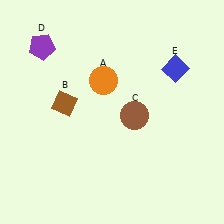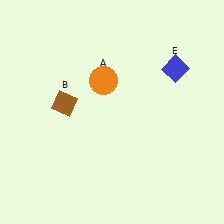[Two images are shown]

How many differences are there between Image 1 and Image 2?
There are 2 differences between the two images.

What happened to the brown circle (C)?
The brown circle (C) was removed in Image 2. It was in the bottom-right area of Image 1.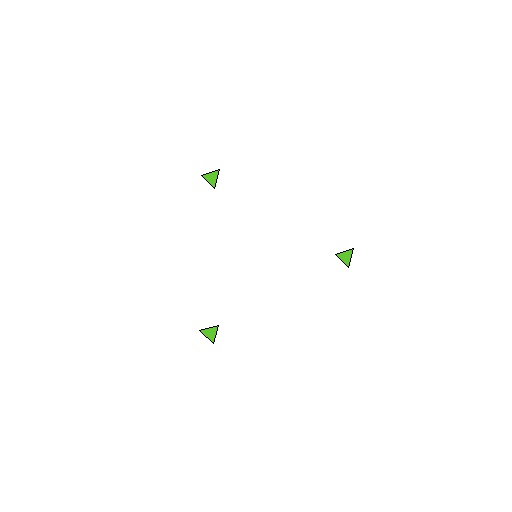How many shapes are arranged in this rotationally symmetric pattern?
There are 3 shapes, arranged in 3 groups of 1.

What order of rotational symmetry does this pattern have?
This pattern has 3-fold rotational symmetry.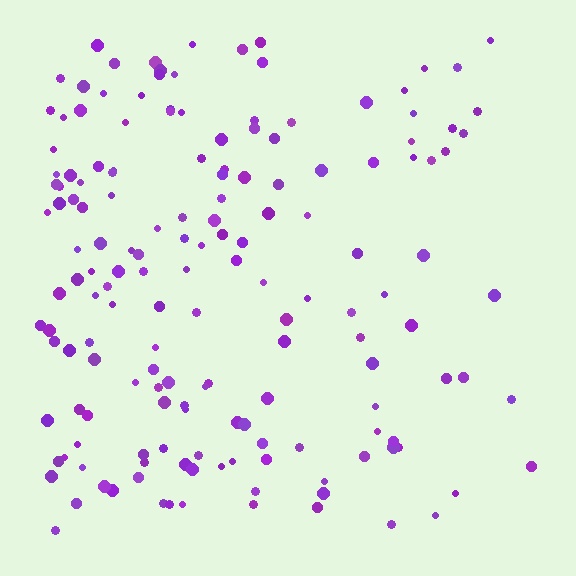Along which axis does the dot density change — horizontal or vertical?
Horizontal.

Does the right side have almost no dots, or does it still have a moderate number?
Still a moderate number, just noticeably fewer than the left.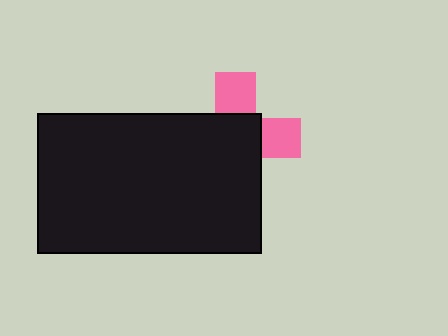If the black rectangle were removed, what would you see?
You would see the complete pink cross.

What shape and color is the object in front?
The object in front is a black rectangle.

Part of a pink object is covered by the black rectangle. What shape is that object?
It is a cross.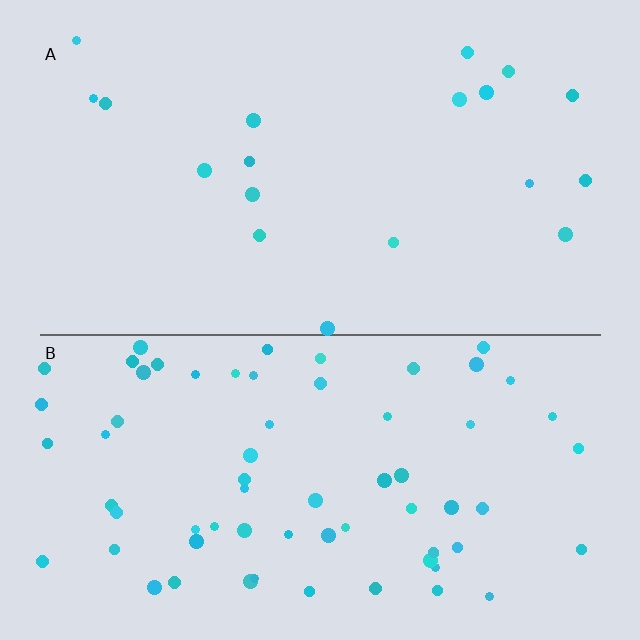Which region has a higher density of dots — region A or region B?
B (the bottom).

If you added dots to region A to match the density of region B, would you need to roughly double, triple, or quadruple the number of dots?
Approximately quadruple.